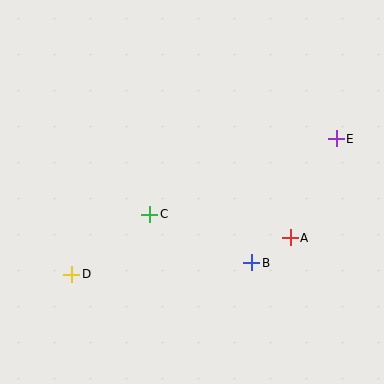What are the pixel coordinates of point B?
Point B is at (252, 263).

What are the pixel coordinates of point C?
Point C is at (150, 214).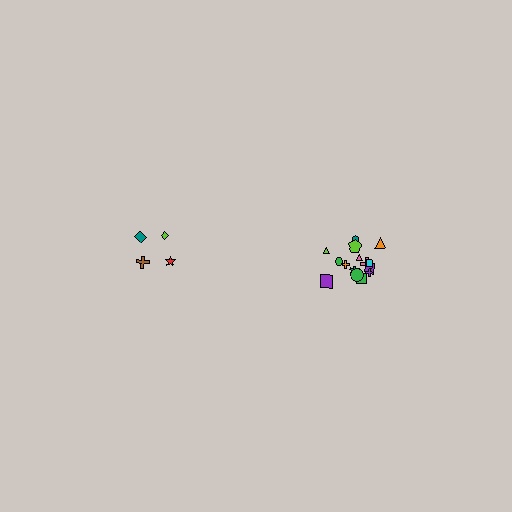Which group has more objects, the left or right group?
The right group.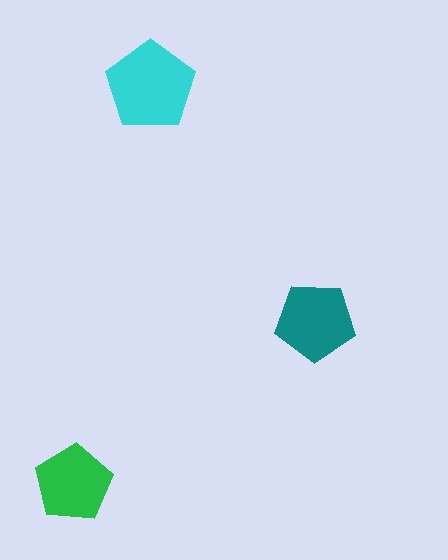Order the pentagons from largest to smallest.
the cyan one, the teal one, the green one.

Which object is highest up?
The cyan pentagon is topmost.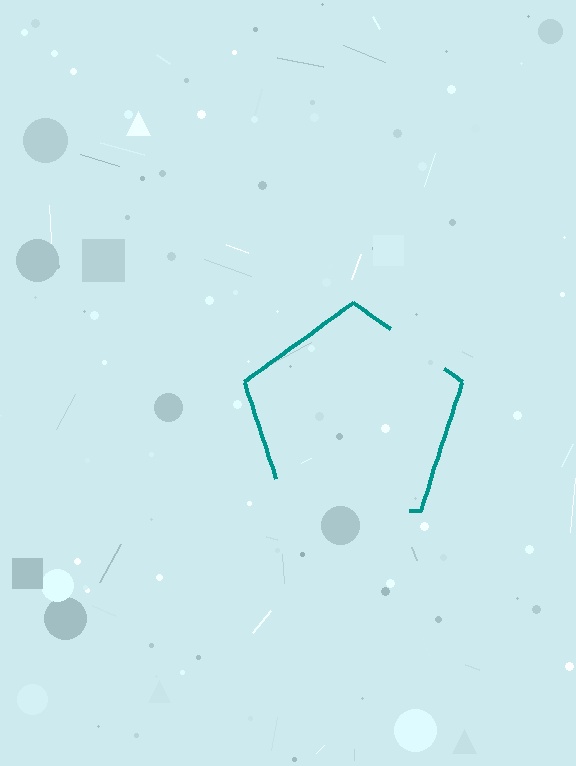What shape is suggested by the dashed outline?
The dashed outline suggests a pentagon.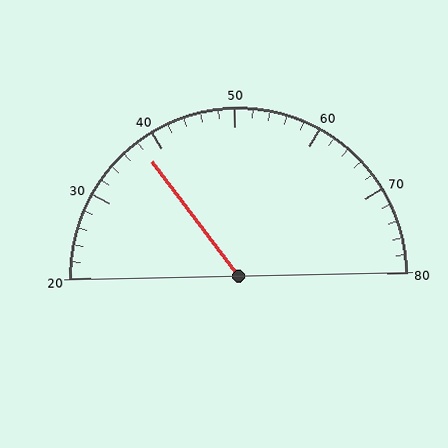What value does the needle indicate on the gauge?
The needle indicates approximately 38.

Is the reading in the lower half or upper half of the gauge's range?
The reading is in the lower half of the range (20 to 80).